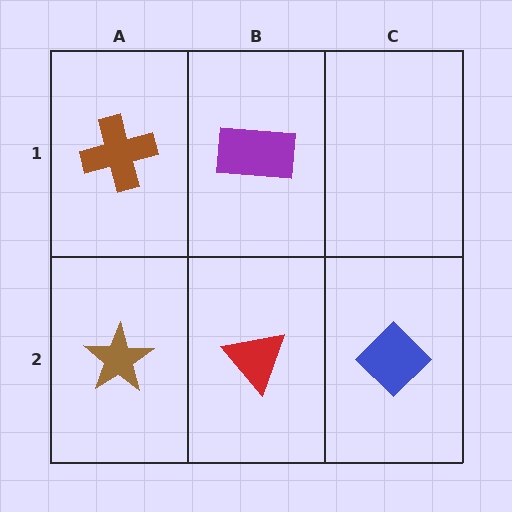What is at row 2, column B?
A red triangle.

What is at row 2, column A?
A brown star.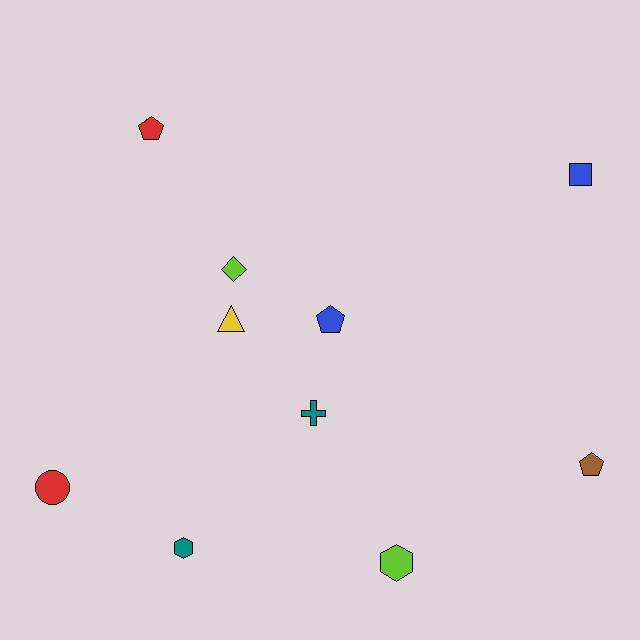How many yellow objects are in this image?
There is 1 yellow object.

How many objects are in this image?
There are 10 objects.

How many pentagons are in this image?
There are 3 pentagons.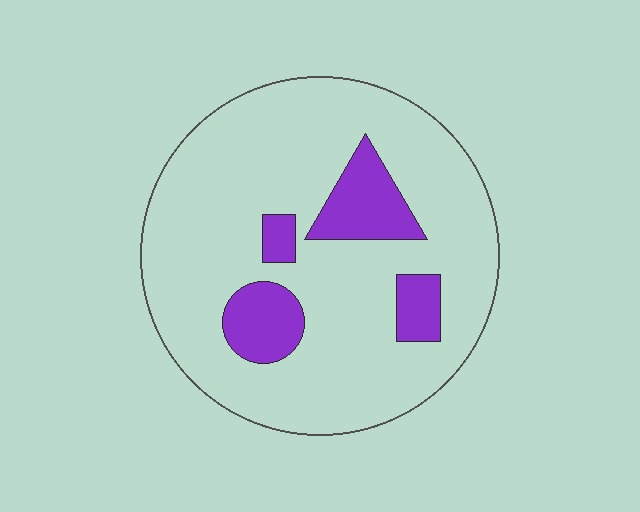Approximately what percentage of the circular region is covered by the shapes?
Approximately 15%.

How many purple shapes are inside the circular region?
4.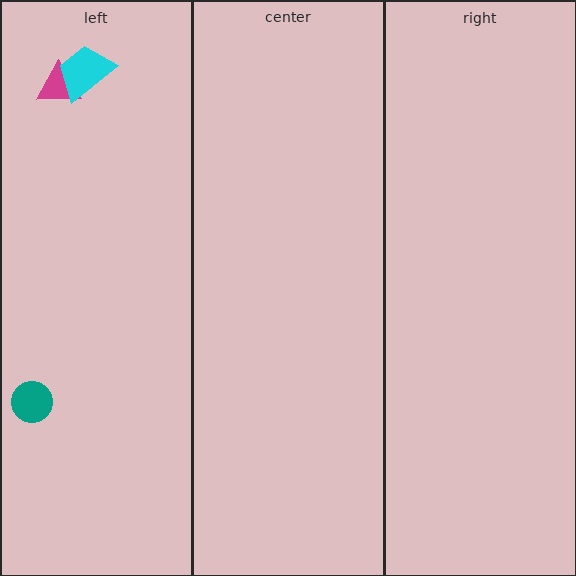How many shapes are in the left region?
3.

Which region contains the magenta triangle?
The left region.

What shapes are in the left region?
The magenta triangle, the teal circle, the cyan trapezoid.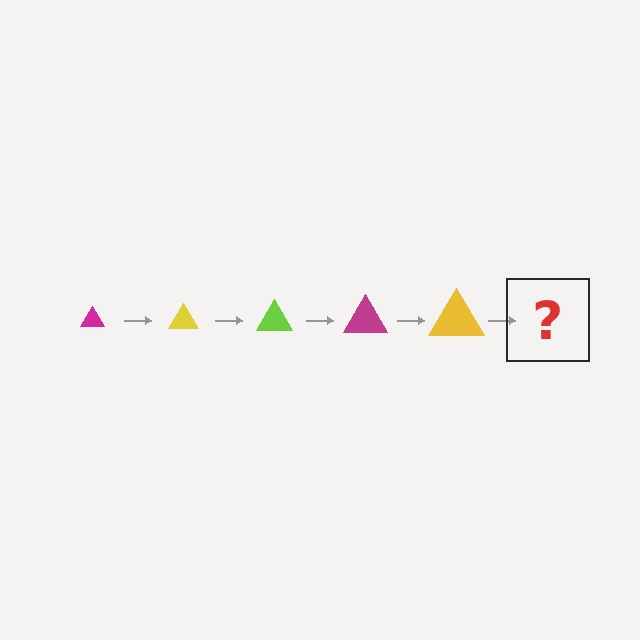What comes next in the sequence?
The next element should be a lime triangle, larger than the previous one.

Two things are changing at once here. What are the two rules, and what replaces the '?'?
The two rules are that the triangle grows larger each step and the color cycles through magenta, yellow, and lime. The '?' should be a lime triangle, larger than the previous one.